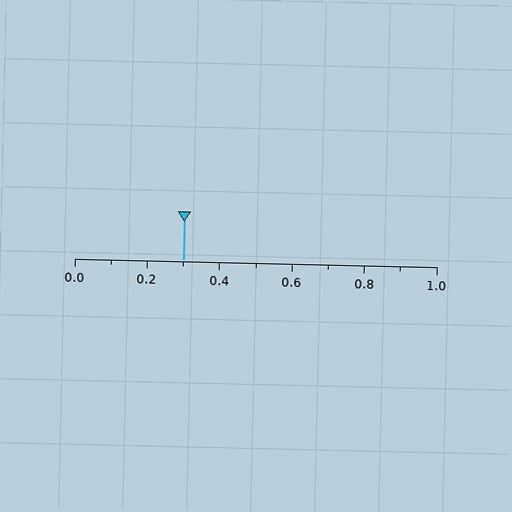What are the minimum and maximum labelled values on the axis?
The axis runs from 0.0 to 1.0.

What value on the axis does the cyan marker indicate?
The marker indicates approximately 0.3.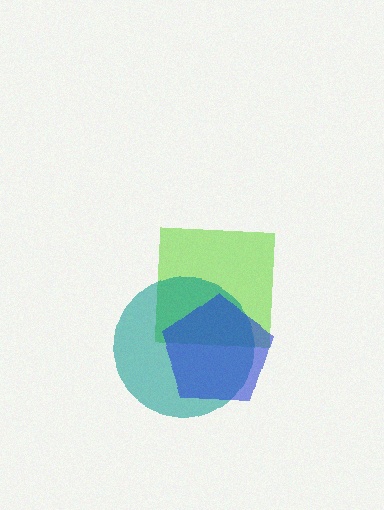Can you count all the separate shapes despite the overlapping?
Yes, there are 3 separate shapes.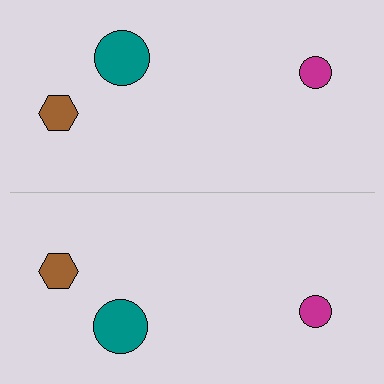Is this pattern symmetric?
Yes, this pattern has bilateral (reflection) symmetry.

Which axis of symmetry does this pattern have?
The pattern has a horizontal axis of symmetry running through the center of the image.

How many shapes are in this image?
There are 6 shapes in this image.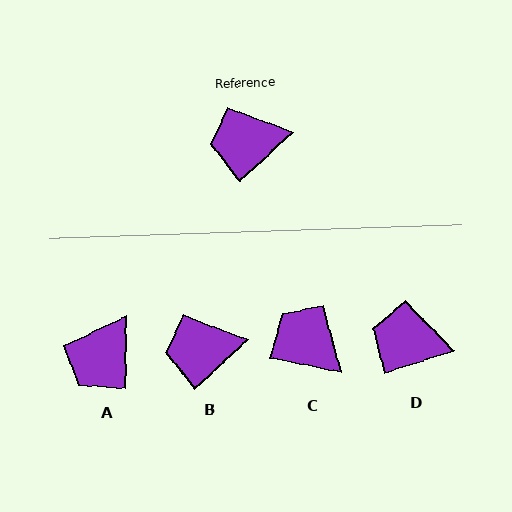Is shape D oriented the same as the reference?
No, it is off by about 24 degrees.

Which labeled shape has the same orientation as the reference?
B.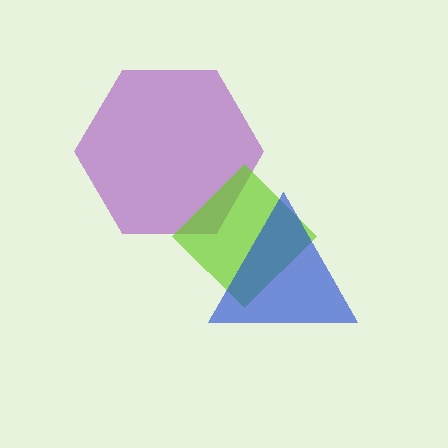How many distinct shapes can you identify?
There are 3 distinct shapes: a purple hexagon, a lime diamond, a blue triangle.